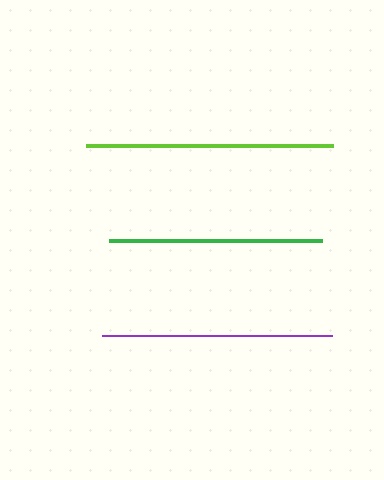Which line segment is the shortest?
The green line is the shortest at approximately 212 pixels.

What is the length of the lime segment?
The lime segment is approximately 246 pixels long.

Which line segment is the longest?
The lime line is the longest at approximately 246 pixels.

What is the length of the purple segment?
The purple segment is approximately 230 pixels long.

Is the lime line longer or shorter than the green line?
The lime line is longer than the green line.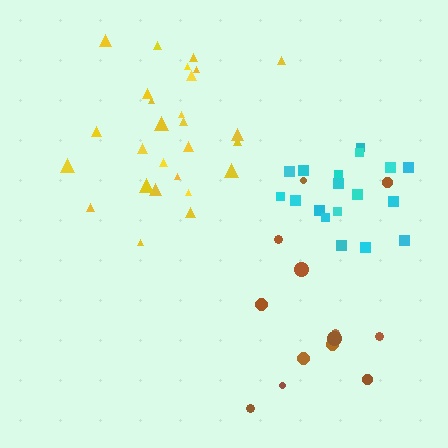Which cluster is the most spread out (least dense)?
Brown.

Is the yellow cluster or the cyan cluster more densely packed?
Cyan.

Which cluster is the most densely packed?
Cyan.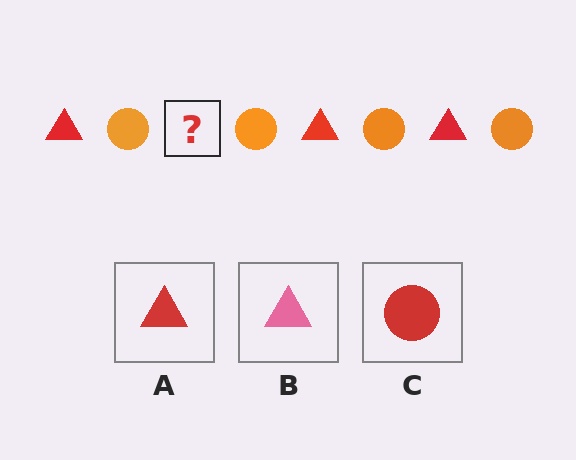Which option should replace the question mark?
Option A.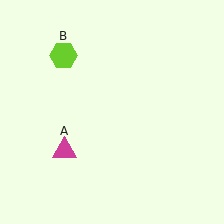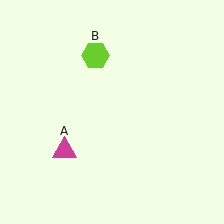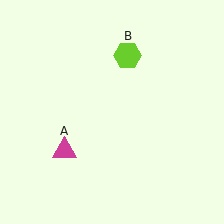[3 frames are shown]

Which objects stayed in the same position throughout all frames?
Magenta triangle (object A) remained stationary.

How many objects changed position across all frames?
1 object changed position: lime hexagon (object B).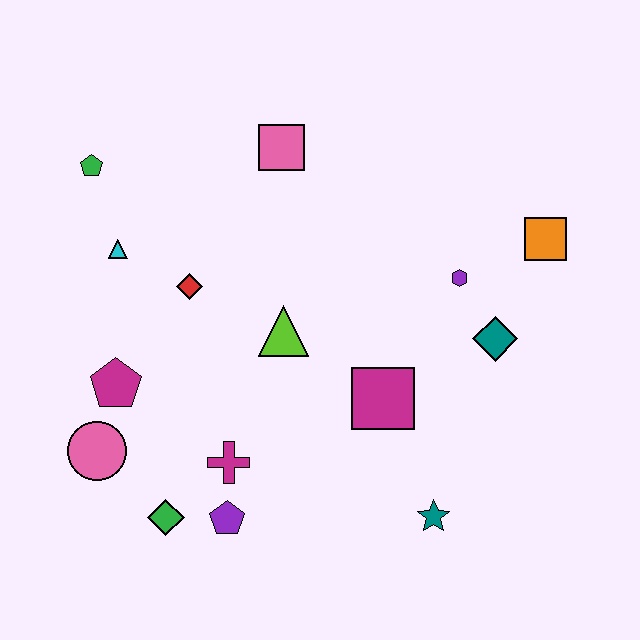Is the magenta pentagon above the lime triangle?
No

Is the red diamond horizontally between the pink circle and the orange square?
Yes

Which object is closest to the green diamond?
The purple pentagon is closest to the green diamond.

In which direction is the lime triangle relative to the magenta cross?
The lime triangle is above the magenta cross.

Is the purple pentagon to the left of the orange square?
Yes